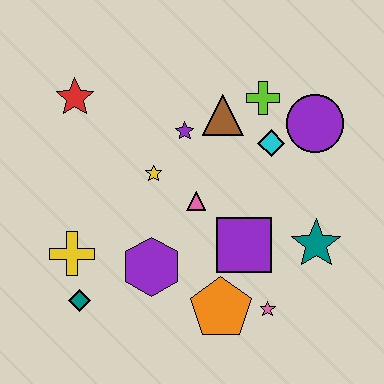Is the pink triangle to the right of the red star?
Yes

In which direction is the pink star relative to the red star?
The pink star is below the red star.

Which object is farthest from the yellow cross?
The purple circle is farthest from the yellow cross.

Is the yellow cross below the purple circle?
Yes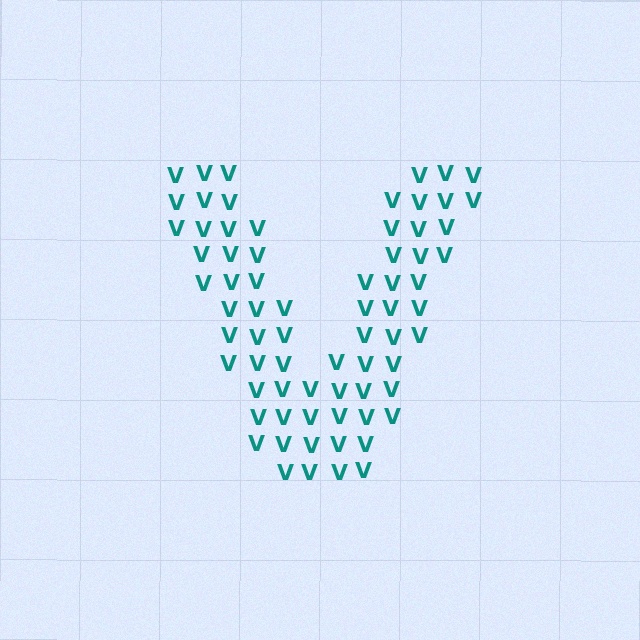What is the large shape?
The large shape is the letter V.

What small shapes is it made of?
It is made of small letter V's.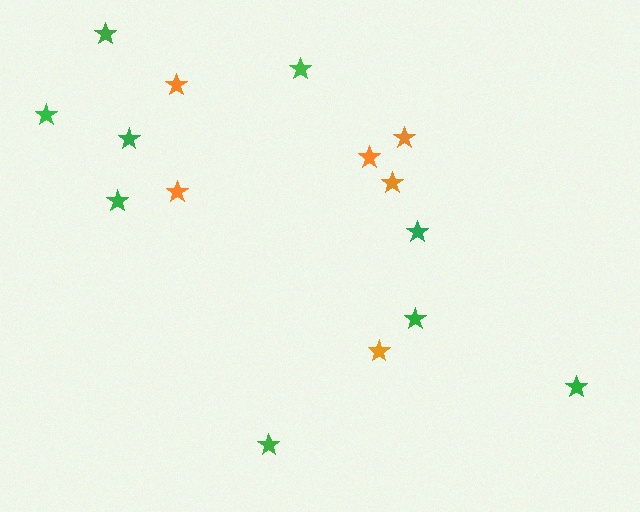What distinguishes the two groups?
There are 2 groups: one group of orange stars (6) and one group of green stars (9).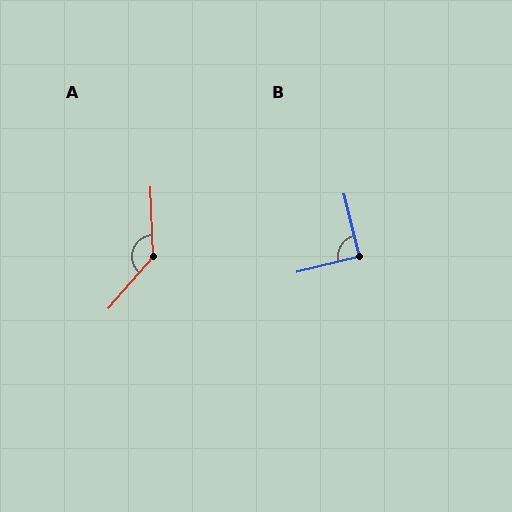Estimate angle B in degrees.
Approximately 90 degrees.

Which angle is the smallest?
B, at approximately 90 degrees.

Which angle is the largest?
A, at approximately 137 degrees.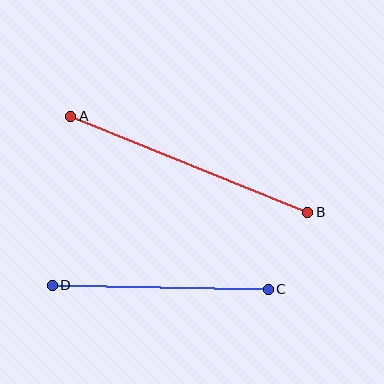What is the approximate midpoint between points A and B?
The midpoint is at approximately (189, 164) pixels.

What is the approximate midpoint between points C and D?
The midpoint is at approximately (160, 287) pixels.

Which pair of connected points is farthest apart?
Points A and B are farthest apart.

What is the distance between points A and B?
The distance is approximately 256 pixels.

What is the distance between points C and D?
The distance is approximately 216 pixels.